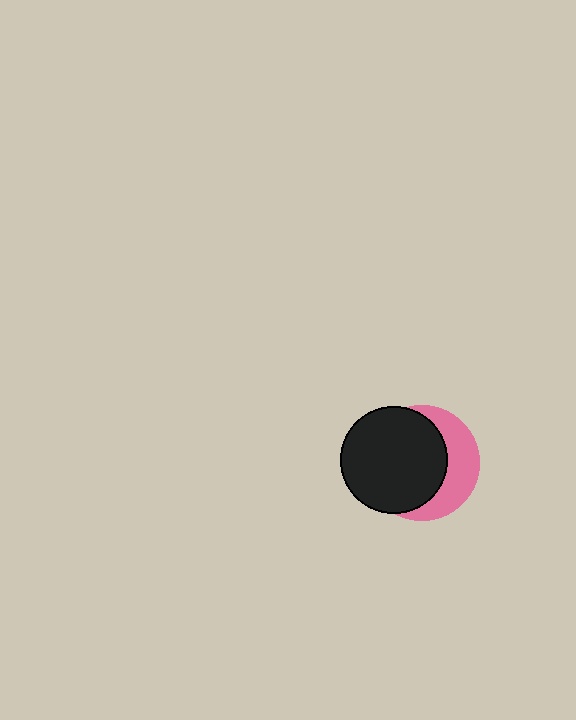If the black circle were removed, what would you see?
You would see the complete pink circle.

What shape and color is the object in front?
The object in front is a black circle.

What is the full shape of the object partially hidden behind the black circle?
The partially hidden object is a pink circle.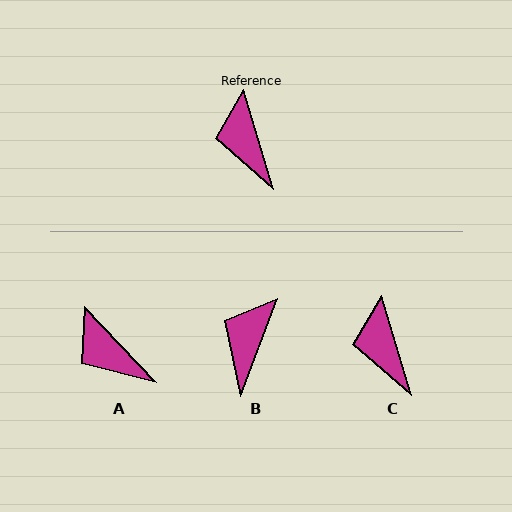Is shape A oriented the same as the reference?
No, it is off by about 27 degrees.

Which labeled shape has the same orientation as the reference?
C.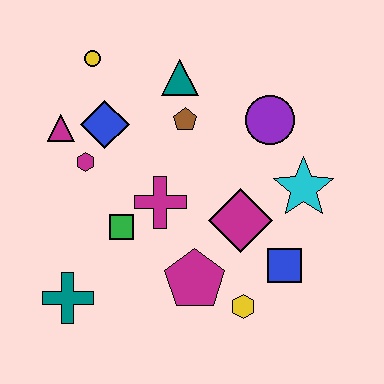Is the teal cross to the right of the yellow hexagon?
No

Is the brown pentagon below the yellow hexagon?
No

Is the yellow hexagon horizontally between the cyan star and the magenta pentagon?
Yes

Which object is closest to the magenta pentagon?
The yellow hexagon is closest to the magenta pentagon.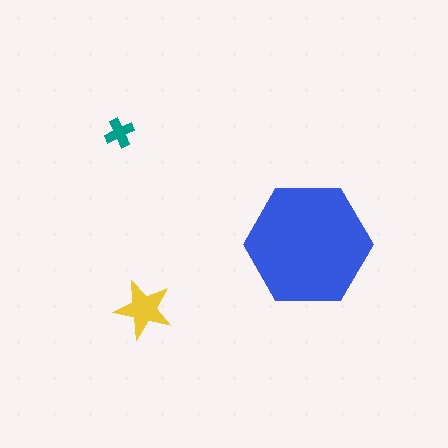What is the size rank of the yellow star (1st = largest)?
2nd.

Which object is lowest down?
The yellow star is bottommost.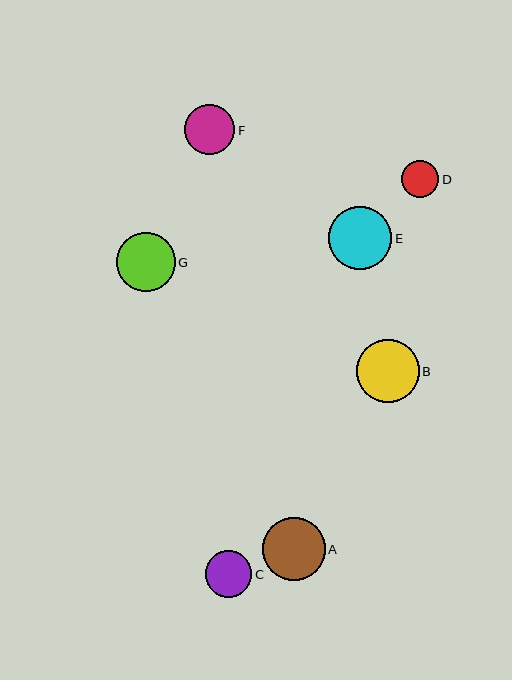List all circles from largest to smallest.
From largest to smallest: E, B, A, G, F, C, D.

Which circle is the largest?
Circle E is the largest with a size of approximately 63 pixels.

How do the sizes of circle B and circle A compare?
Circle B and circle A are approximately the same size.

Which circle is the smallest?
Circle D is the smallest with a size of approximately 37 pixels.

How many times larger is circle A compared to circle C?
Circle A is approximately 1.3 times the size of circle C.